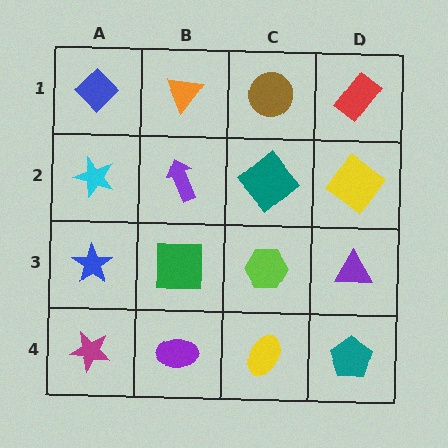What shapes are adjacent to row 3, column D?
A yellow diamond (row 2, column D), a teal pentagon (row 4, column D), a lime hexagon (row 3, column C).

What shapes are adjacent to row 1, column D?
A yellow diamond (row 2, column D), a brown circle (row 1, column C).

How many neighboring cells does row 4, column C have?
3.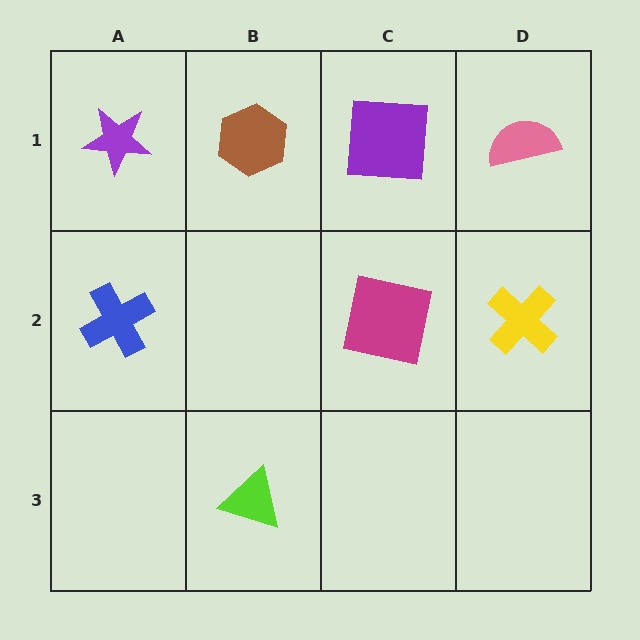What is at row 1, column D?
A pink semicircle.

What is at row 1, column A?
A purple star.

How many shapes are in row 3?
1 shape.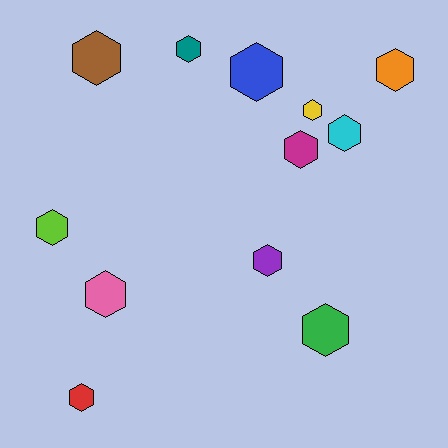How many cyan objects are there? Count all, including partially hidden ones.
There is 1 cyan object.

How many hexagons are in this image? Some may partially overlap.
There are 12 hexagons.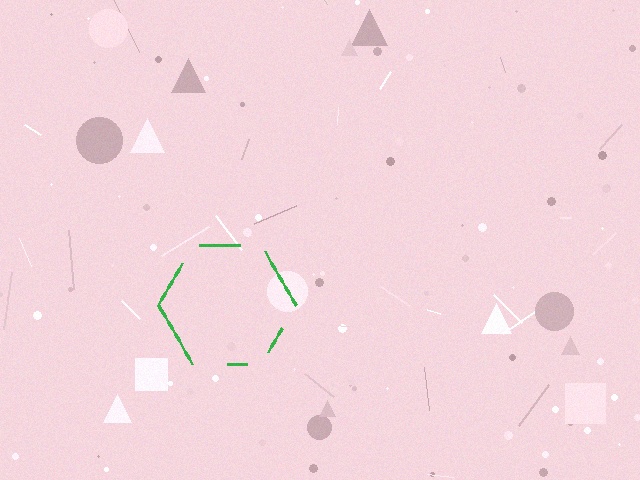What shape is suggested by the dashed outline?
The dashed outline suggests a hexagon.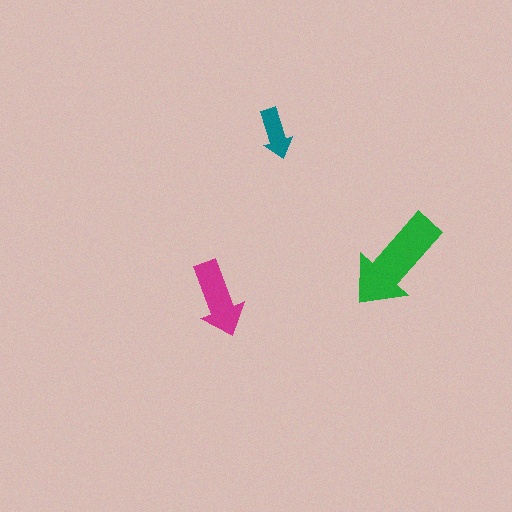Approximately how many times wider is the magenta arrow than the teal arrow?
About 1.5 times wider.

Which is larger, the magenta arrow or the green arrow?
The green one.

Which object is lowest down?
The magenta arrow is bottommost.